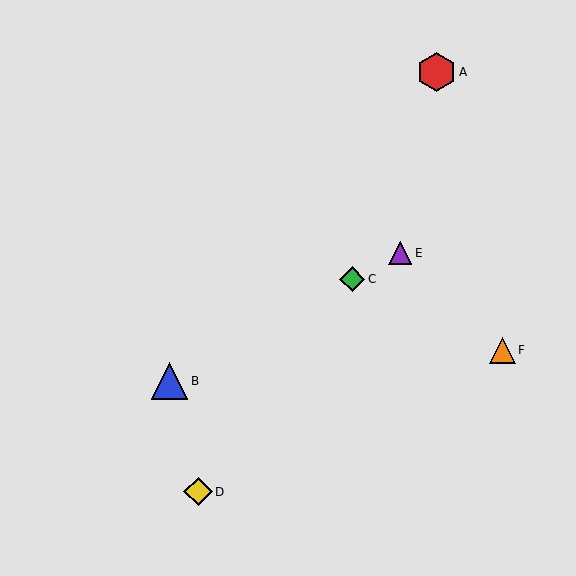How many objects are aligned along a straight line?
3 objects (B, C, E) are aligned along a straight line.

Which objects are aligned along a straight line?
Objects B, C, E are aligned along a straight line.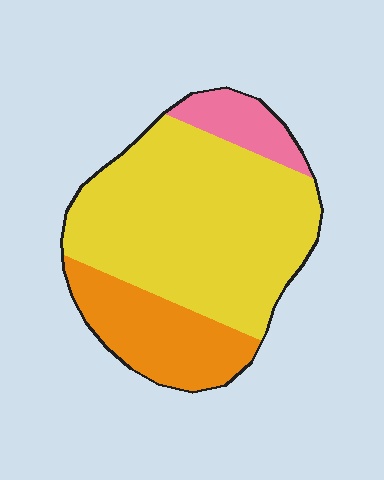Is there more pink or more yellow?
Yellow.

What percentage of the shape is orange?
Orange takes up about one quarter (1/4) of the shape.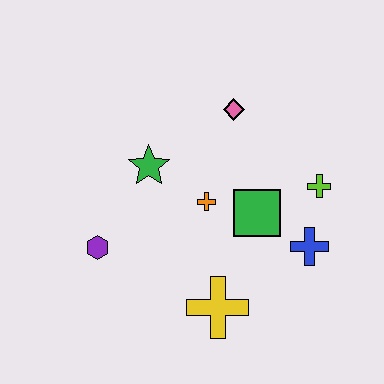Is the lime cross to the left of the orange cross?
No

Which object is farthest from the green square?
The purple hexagon is farthest from the green square.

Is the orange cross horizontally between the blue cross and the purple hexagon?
Yes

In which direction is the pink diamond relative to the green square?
The pink diamond is above the green square.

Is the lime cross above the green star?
No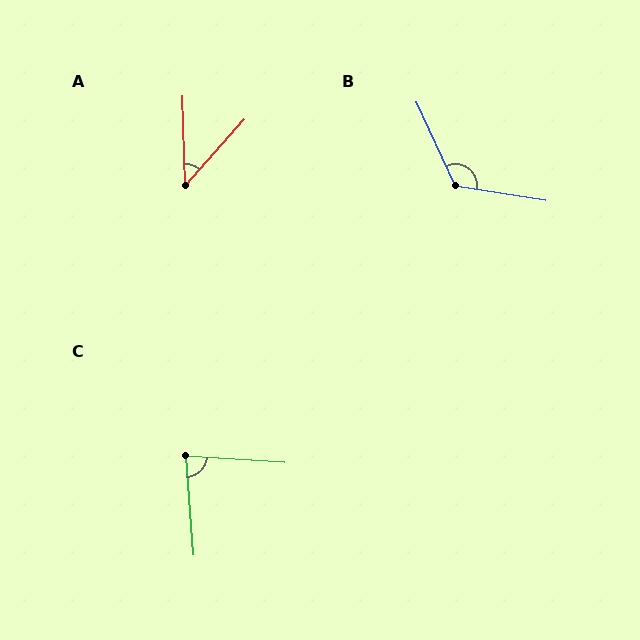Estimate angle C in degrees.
Approximately 82 degrees.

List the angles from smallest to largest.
A (43°), C (82°), B (124°).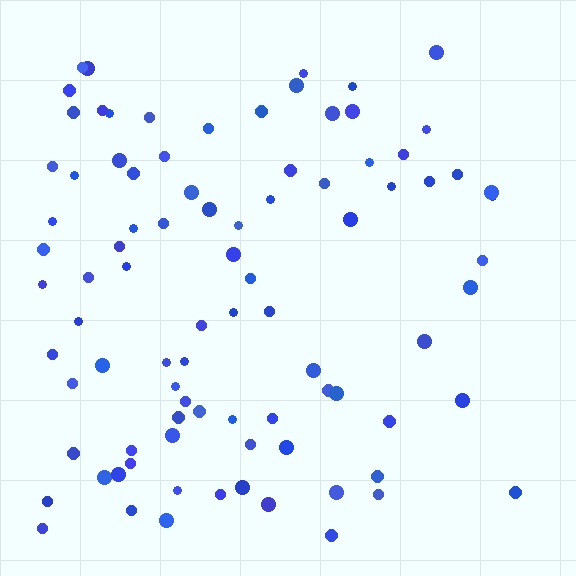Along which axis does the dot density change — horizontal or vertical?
Horizontal.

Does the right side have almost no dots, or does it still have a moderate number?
Still a moderate number, just noticeably fewer than the left.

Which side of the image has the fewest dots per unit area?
The right.